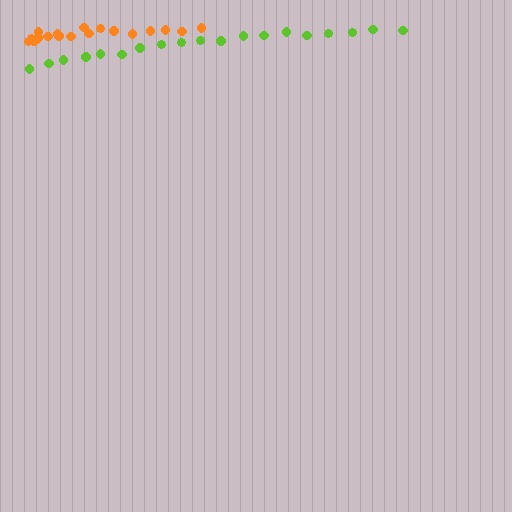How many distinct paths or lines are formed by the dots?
There are 2 distinct paths.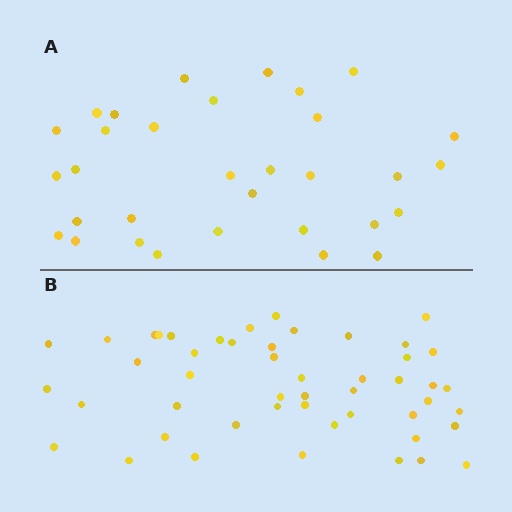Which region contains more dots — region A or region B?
Region B (the bottom region) has more dots.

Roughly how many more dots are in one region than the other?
Region B has approximately 15 more dots than region A.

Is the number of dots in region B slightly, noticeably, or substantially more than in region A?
Region B has substantially more. The ratio is roughly 1.5 to 1.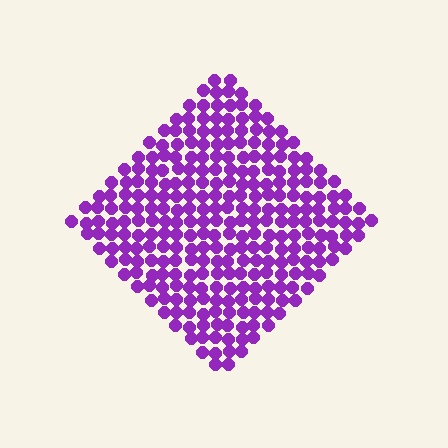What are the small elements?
The small elements are circles.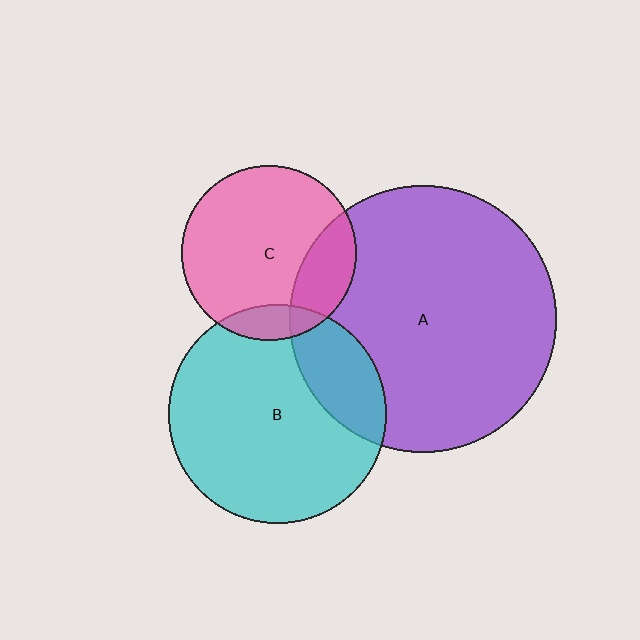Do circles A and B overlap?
Yes.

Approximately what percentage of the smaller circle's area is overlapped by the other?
Approximately 20%.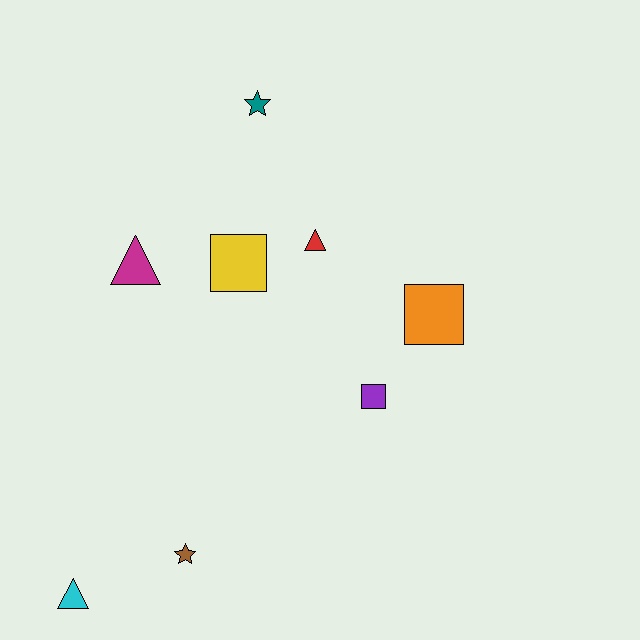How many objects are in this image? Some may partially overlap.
There are 8 objects.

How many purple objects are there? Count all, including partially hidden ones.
There is 1 purple object.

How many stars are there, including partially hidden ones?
There are 2 stars.